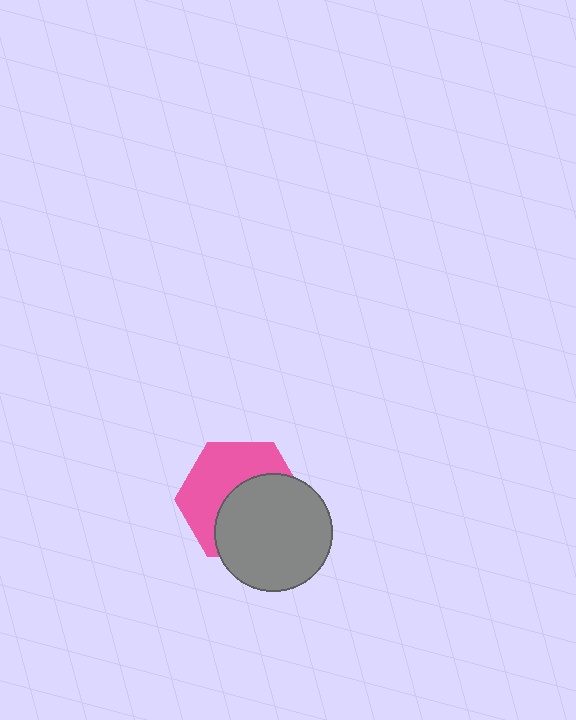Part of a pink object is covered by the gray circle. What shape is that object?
It is a hexagon.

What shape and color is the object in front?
The object in front is a gray circle.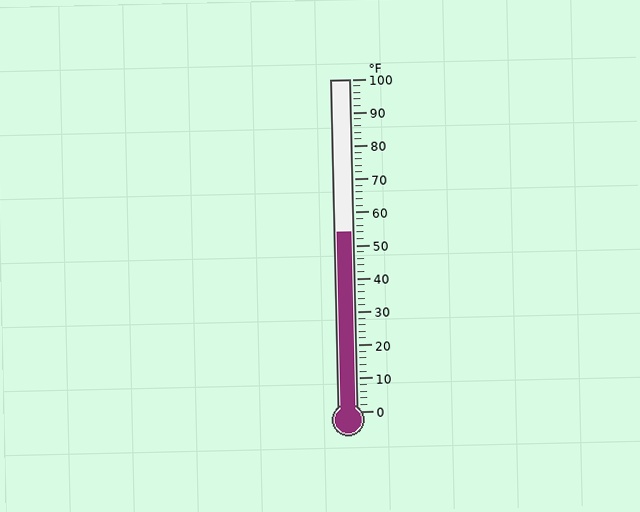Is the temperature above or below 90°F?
The temperature is below 90°F.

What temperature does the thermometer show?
The thermometer shows approximately 54°F.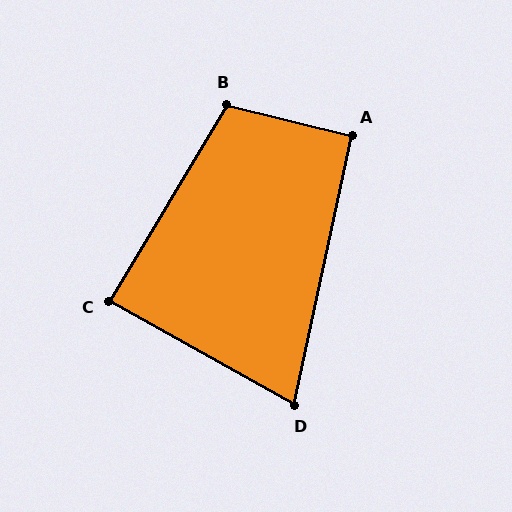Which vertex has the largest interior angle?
B, at approximately 107 degrees.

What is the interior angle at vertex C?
Approximately 88 degrees (approximately right).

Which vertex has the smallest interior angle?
D, at approximately 73 degrees.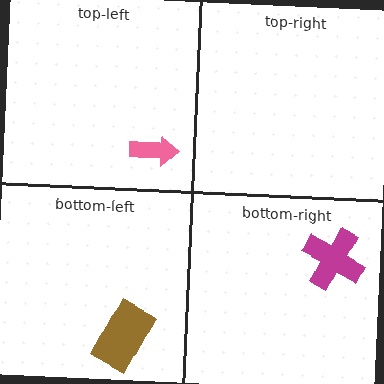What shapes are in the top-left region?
The pink arrow.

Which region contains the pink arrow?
The top-left region.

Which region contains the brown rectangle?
The bottom-left region.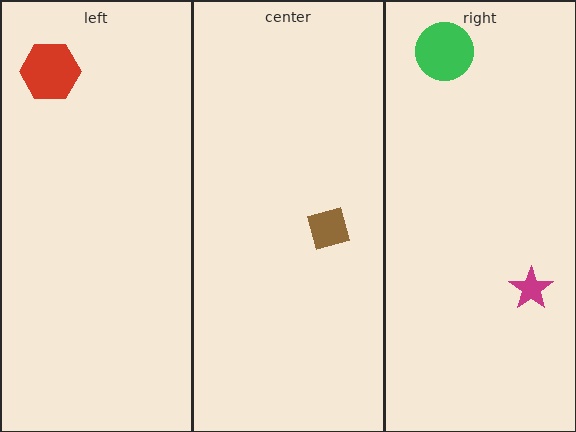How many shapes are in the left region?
1.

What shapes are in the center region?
The brown square.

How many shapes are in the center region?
1.